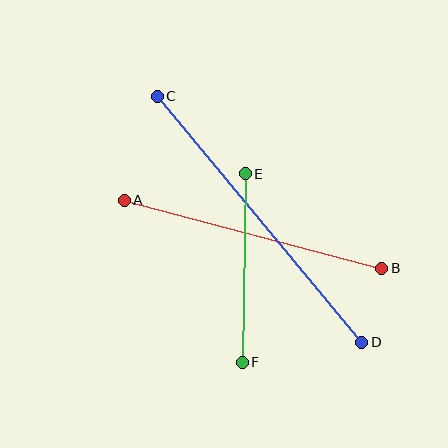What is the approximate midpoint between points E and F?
The midpoint is at approximately (244, 268) pixels.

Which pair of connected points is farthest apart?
Points C and D are farthest apart.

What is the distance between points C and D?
The distance is approximately 320 pixels.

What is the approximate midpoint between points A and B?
The midpoint is at approximately (253, 234) pixels.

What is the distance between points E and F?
The distance is approximately 189 pixels.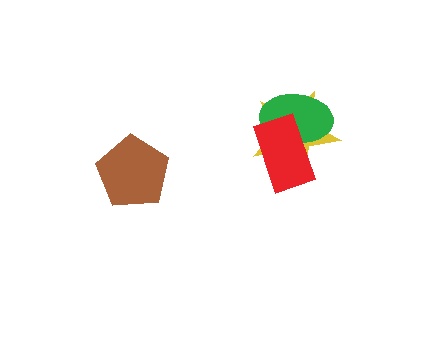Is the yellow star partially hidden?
Yes, it is partially covered by another shape.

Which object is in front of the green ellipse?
The red rectangle is in front of the green ellipse.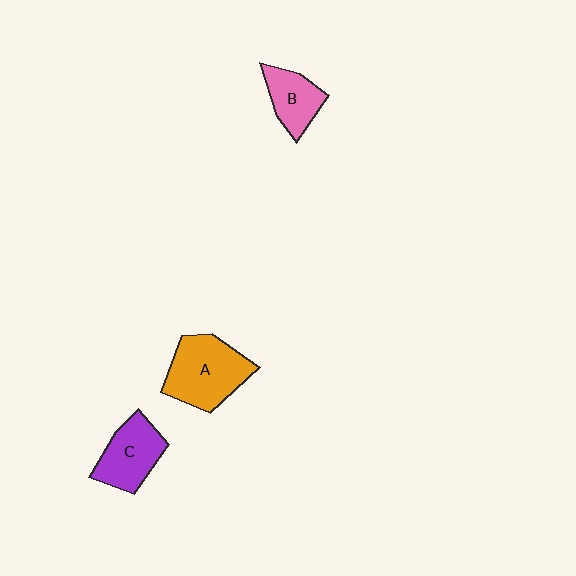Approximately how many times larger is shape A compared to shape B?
Approximately 1.7 times.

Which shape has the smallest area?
Shape B (pink).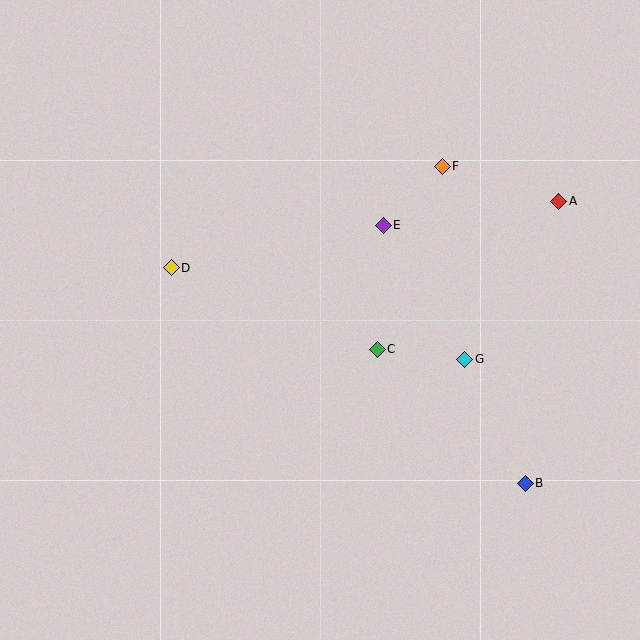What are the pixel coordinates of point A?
Point A is at (559, 201).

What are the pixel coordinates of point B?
Point B is at (525, 483).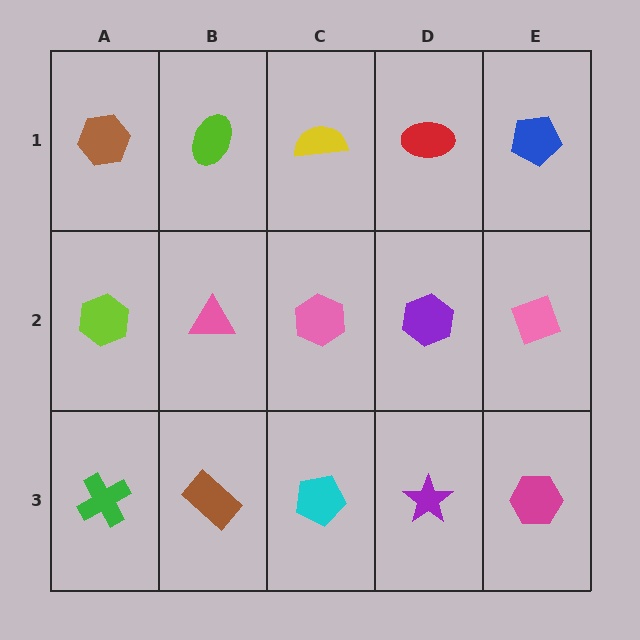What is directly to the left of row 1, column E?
A red ellipse.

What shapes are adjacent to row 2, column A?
A brown hexagon (row 1, column A), a green cross (row 3, column A), a pink triangle (row 2, column B).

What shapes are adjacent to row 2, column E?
A blue pentagon (row 1, column E), a magenta hexagon (row 3, column E), a purple hexagon (row 2, column D).